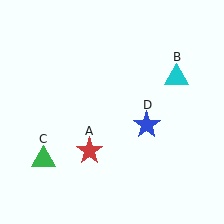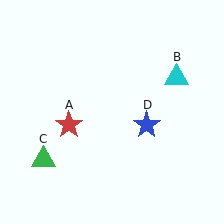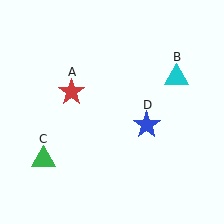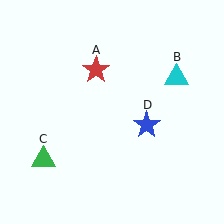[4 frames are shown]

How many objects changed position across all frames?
1 object changed position: red star (object A).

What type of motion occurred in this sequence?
The red star (object A) rotated clockwise around the center of the scene.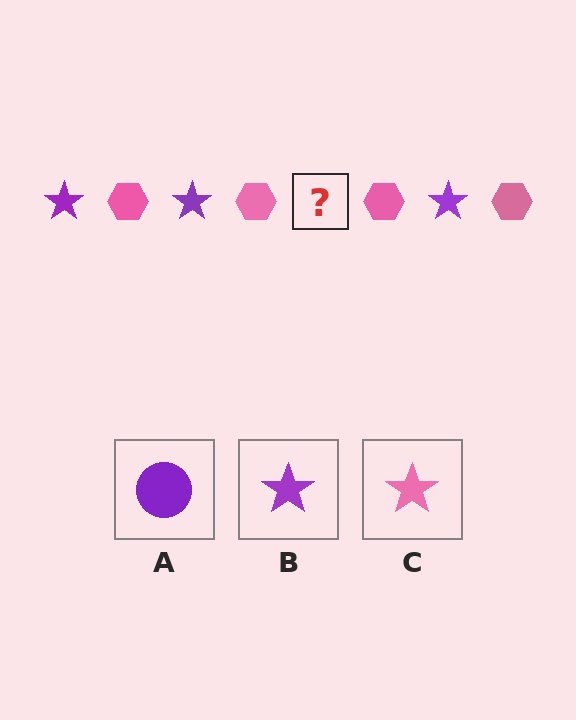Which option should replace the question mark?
Option B.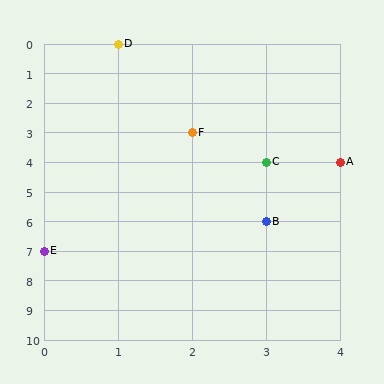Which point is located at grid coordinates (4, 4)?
Point A is at (4, 4).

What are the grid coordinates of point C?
Point C is at grid coordinates (3, 4).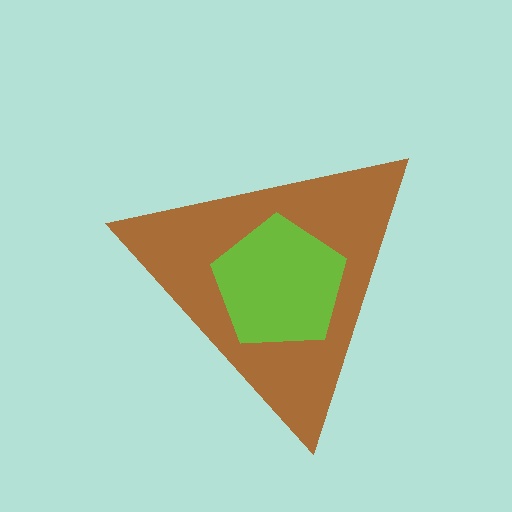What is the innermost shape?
The lime pentagon.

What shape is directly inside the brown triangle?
The lime pentagon.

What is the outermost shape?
The brown triangle.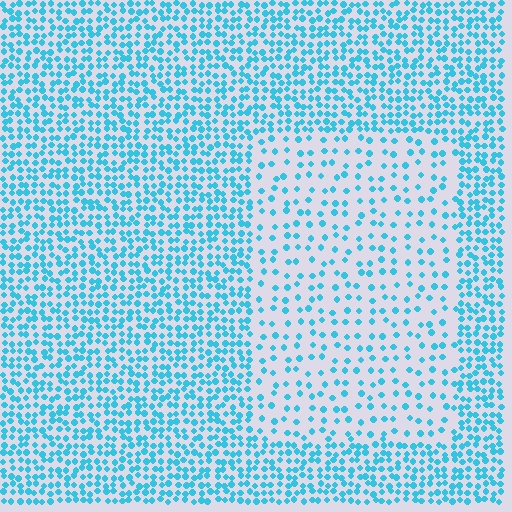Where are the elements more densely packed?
The elements are more densely packed outside the rectangle boundary.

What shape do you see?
I see a rectangle.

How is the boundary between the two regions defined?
The boundary is defined by a change in element density (approximately 2.4x ratio). All elements are the same color, size, and shape.